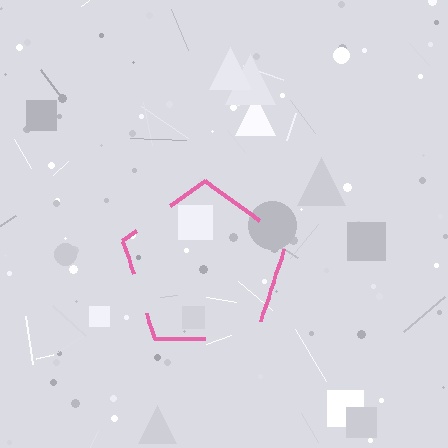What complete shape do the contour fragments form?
The contour fragments form a pentagon.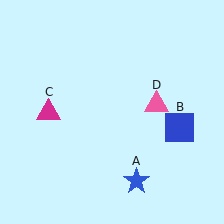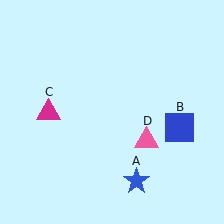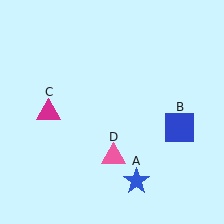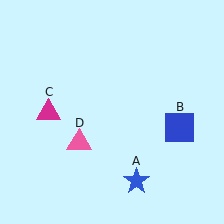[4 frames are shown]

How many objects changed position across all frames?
1 object changed position: pink triangle (object D).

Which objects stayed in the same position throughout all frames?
Blue star (object A) and blue square (object B) and magenta triangle (object C) remained stationary.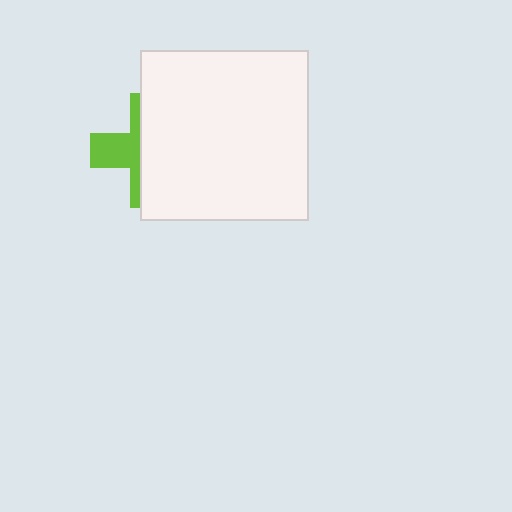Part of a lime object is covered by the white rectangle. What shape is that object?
It is a cross.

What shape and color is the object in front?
The object in front is a white rectangle.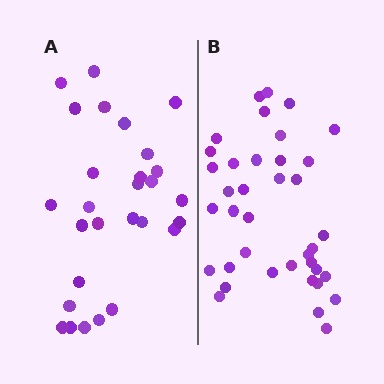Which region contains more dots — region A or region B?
Region B (the right region) has more dots.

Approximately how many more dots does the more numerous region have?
Region B has roughly 10 or so more dots than region A.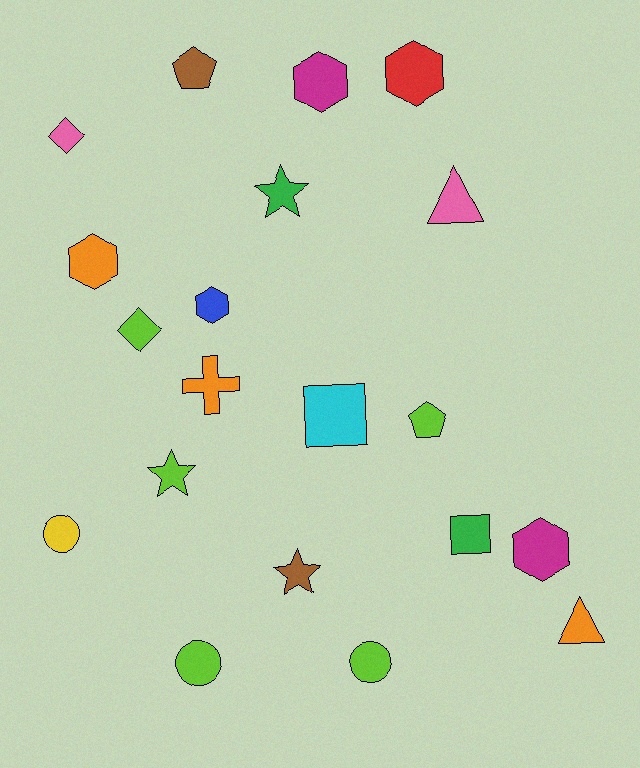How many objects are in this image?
There are 20 objects.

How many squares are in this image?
There are 2 squares.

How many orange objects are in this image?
There are 3 orange objects.